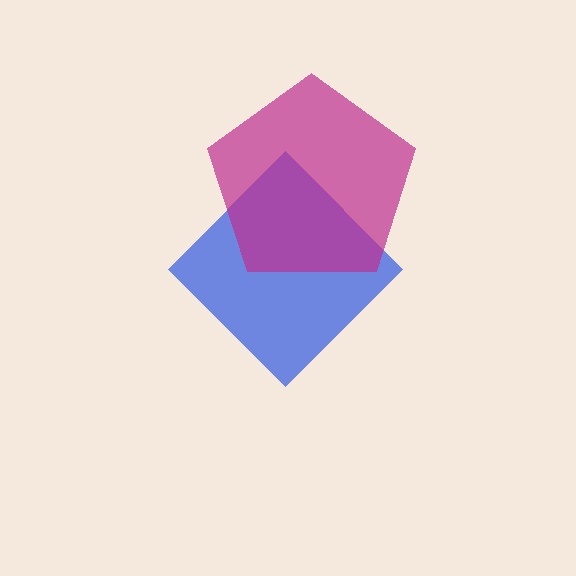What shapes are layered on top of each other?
The layered shapes are: a blue diamond, a magenta pentagon.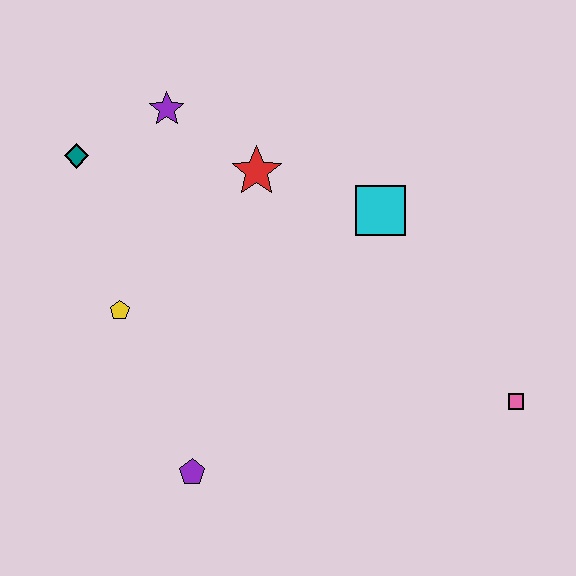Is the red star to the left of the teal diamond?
No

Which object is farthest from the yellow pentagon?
The pink square is farthest from the yellow pentagon.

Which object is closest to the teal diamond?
The purple star is closest to the teal diamond.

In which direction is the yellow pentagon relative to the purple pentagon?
The yellow pentagon is above the purple pentagon.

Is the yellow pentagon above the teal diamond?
No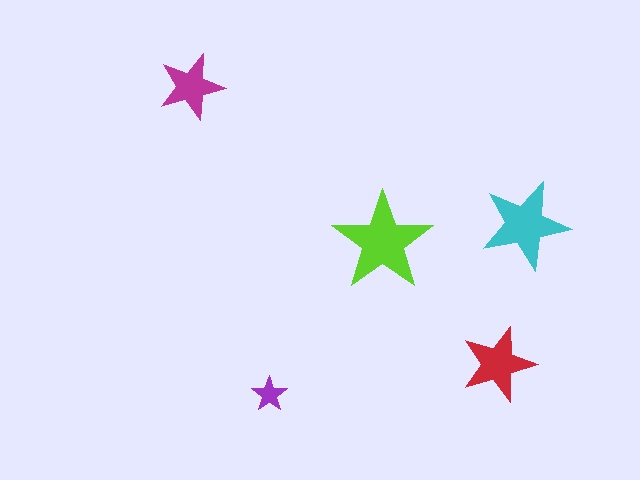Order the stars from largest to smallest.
the lime one, the cyan one, the red one, the magenta one, the purple one.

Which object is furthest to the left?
The magenta star is leftmost.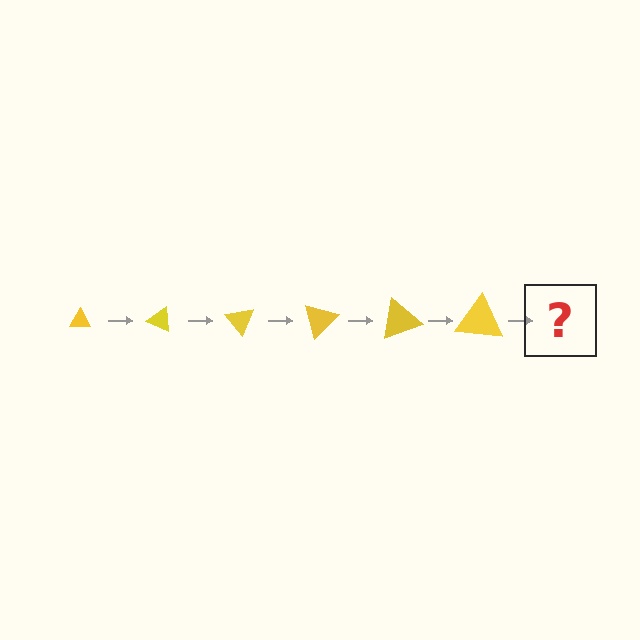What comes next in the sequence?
The next element should be a triangle, larger than the previous one and rotated 150 degrees from the start.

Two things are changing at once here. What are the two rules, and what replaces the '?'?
The two rules are that the triangle grows larger each step and it rotates 25 degrees each step. The '?' should be a triangle, larger than the previous one and rotated 150 degrees from the start.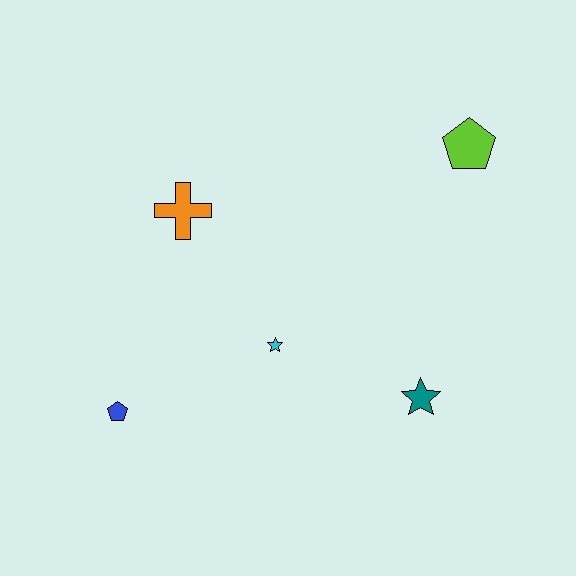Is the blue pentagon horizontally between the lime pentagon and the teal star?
No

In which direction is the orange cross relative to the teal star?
The orange cross is to the left of the teal star.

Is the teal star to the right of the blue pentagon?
Yes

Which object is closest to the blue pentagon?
The cyan star is closest to the blue pentagon.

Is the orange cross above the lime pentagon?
No